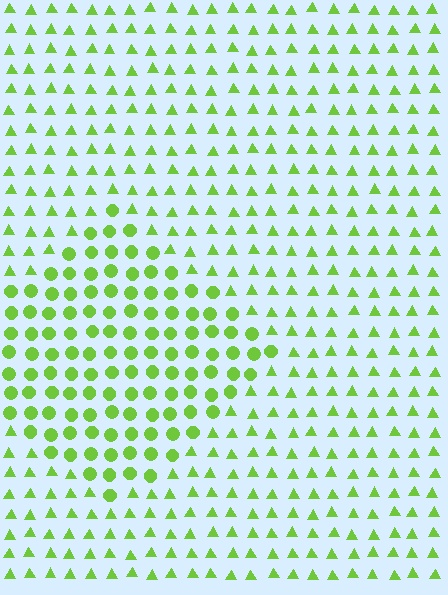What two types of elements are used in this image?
The image uses circles inside the diamond region and triangles outside it.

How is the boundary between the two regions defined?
The boundary is defined by a change in element shape: circles inside vs. triangles outside. All elements share the same color and spacing.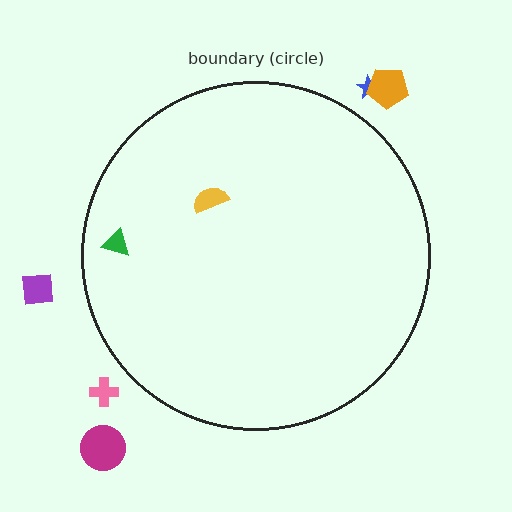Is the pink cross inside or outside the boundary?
Outside.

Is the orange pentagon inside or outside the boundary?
Outside.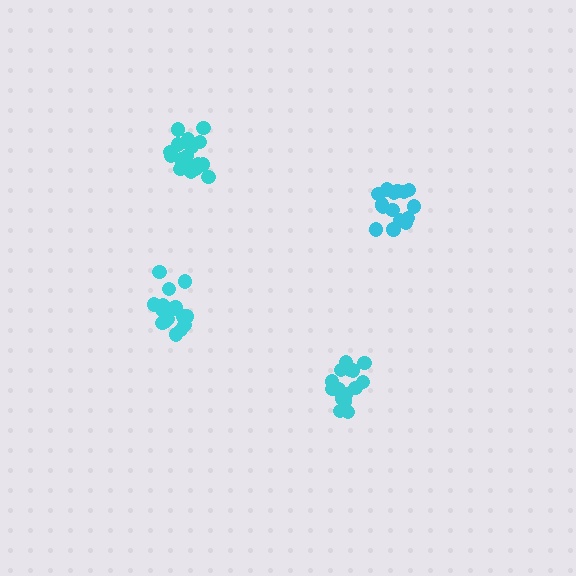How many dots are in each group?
Group 1: 18 dots, Group 2: 17 dots, Group 3: 18 dots, Group 4: 16 dots (69 total).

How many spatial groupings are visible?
There are 4 spatial groupings.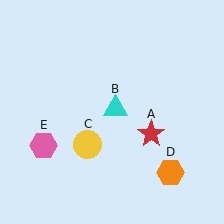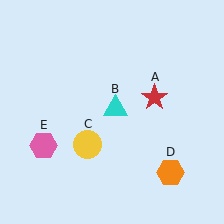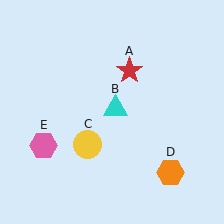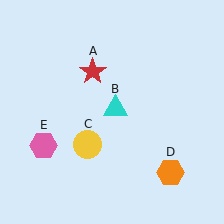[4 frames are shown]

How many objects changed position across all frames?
1 object changed position: red star (object A).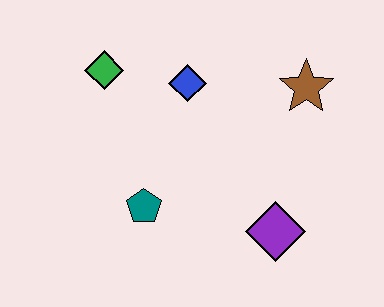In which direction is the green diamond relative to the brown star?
The green diamond is to the left of the brown star.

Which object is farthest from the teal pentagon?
The brown star is farthest from the teal pentagon.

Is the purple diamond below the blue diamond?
Yes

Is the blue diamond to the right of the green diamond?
Yes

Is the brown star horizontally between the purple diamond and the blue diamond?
No